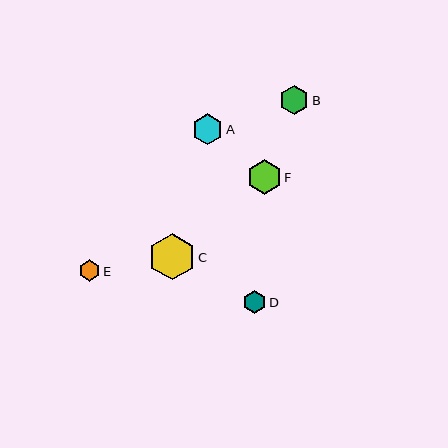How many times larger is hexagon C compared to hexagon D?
Hexagon C is approximately 2.0 times the size of hexagon D.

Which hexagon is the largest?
Hexagon C is the largest with a size of approximately 46 pixels.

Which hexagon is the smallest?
Hexagon E is the smallest with a size of approximately 21 pixels.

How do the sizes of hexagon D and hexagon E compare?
Hexagon D and hexagon E are approximately the same size.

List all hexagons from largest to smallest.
From largest to smallest: C, F, A, B, D, E.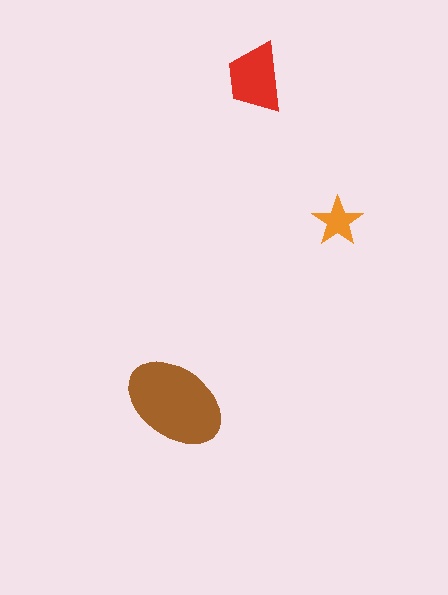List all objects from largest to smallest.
The brown ellipse, the red trapezoid, the orange star.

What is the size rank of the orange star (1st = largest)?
3rd.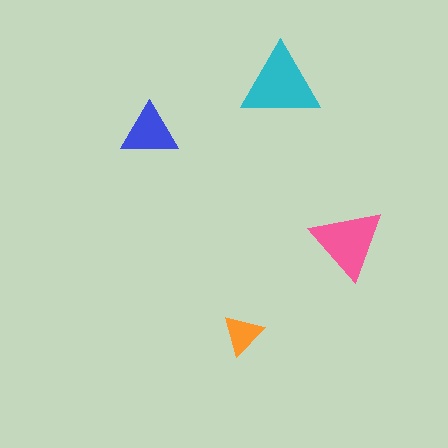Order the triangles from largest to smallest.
the cyan one, the pink one, the blue one, the orange one.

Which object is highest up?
The cyan triangle is topmost.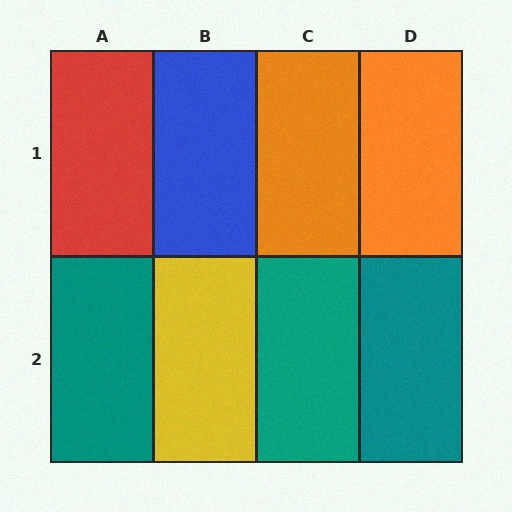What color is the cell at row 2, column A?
Teal.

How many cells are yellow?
1 cell is yellow.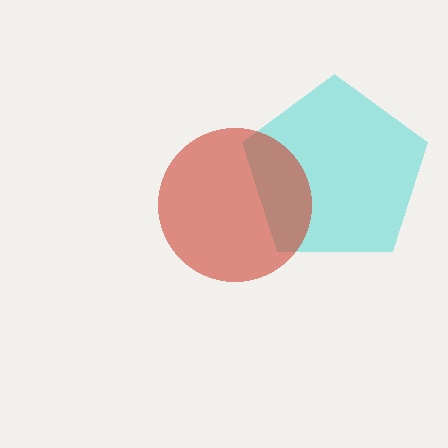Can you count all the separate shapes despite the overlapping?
Yes, there are 2 separate shapes.